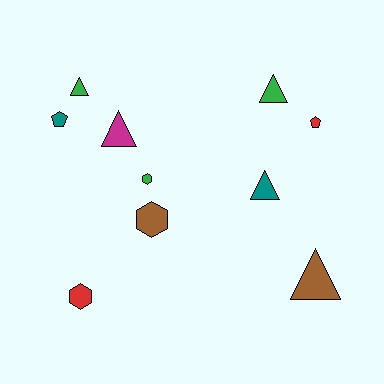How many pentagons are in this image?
There are 2 pentagons.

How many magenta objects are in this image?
There is 1 magenta object.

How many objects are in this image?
There are 10 objects.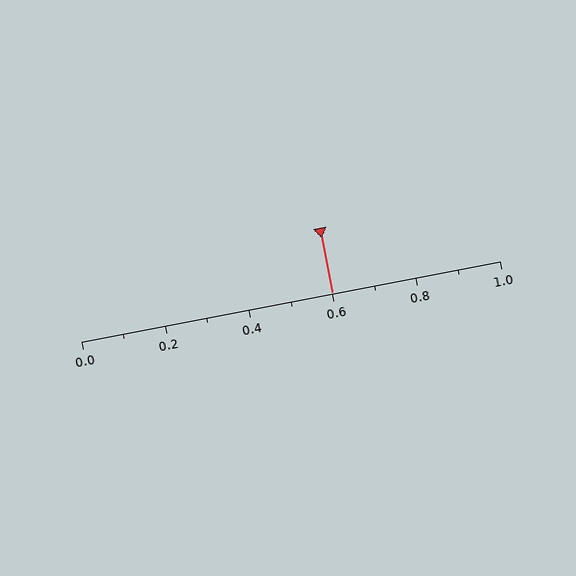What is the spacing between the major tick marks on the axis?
The major ticks are spaced 0.2 apart.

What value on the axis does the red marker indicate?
The marker indicates approximately 0.6.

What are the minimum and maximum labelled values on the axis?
The axis runs from 0.0 to 1.0.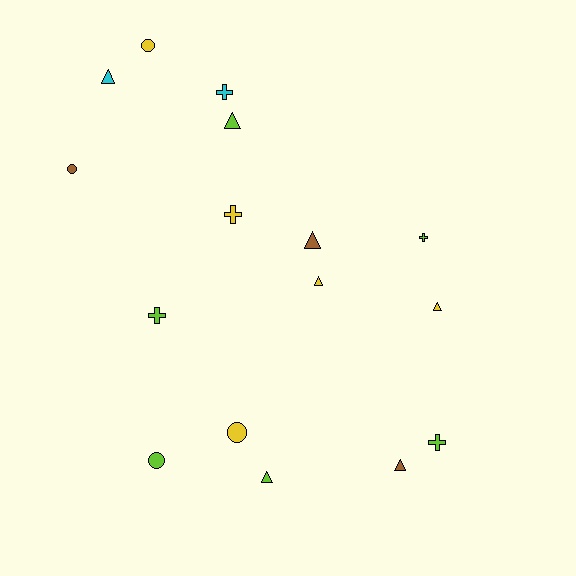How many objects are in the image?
There are 16 objects.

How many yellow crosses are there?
There is 1 yellow cross.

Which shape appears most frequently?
Triangle, with 7 objects.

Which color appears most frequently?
Lime, with 6 objects.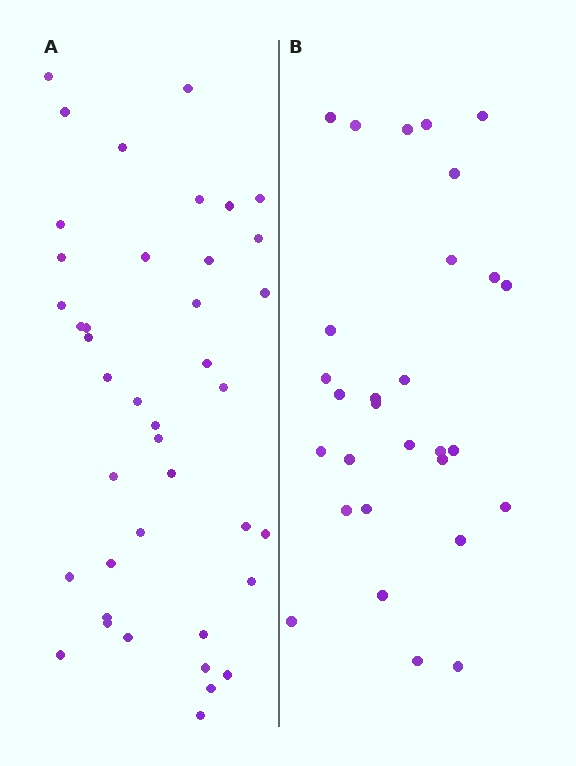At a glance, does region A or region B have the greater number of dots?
Region A (the left region) has more dots.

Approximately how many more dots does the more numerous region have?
Region A has roughly 12 or so more dots than region B.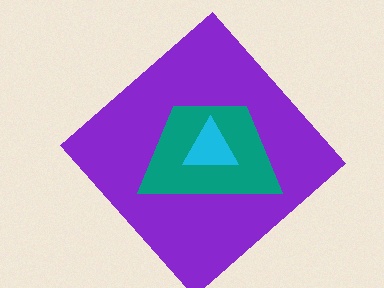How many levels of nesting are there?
3.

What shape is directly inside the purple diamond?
The teal trapezoid.